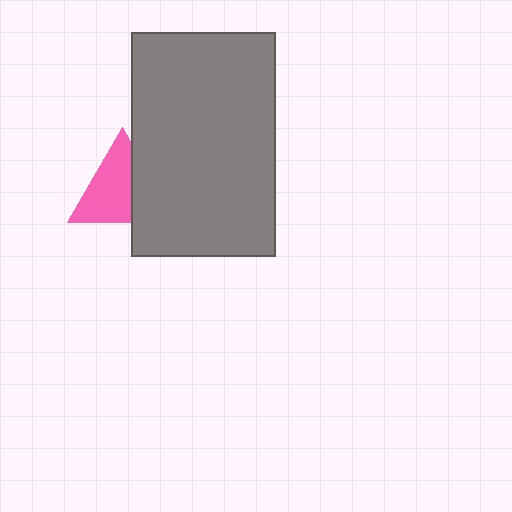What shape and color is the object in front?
The object in front is a gray rectangle.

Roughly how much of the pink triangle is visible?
Most of it is visible (roughly 65%).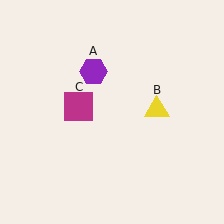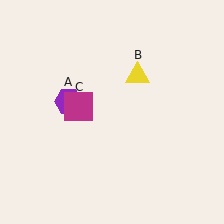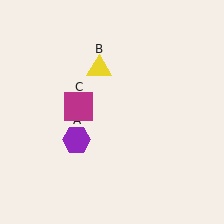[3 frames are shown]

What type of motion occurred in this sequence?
The purple hexagon (object A), yellow triangle (object B) rotated counterclockwise around the center of the scene.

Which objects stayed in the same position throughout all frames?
Magenta square (object C) remained stationary.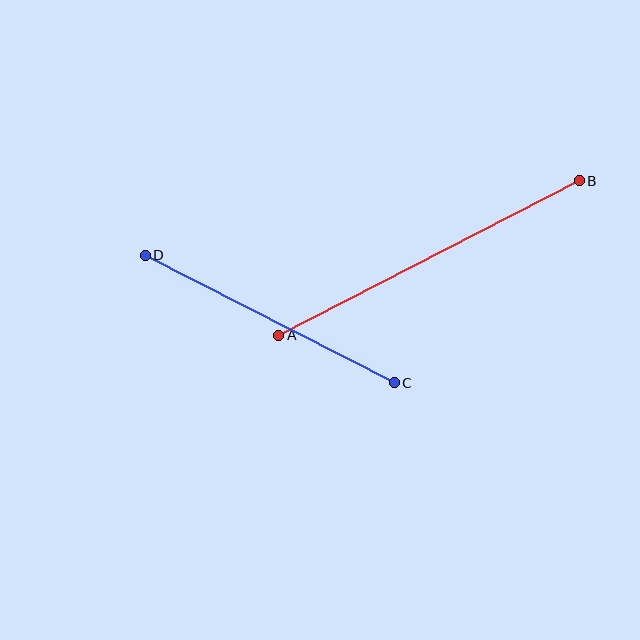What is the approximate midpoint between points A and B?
The midpoint is at approximately (429, 258) pixels.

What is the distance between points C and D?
The distance is approximately 279 pixels.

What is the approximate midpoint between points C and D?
The midpoint is at approximately (270, 319) pixels.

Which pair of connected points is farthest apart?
Points A and B are farthest apart.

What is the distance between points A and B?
The distance is approximately 338 pixels.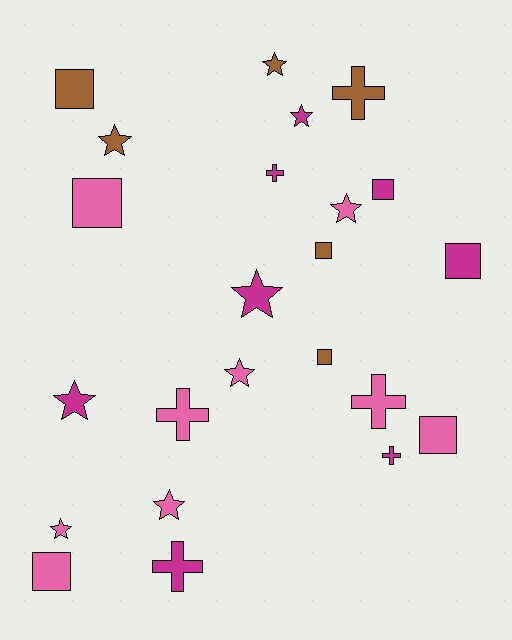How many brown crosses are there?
There is 1 brown cross.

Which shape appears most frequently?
Star, with 9 objects.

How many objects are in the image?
There are 23 objects.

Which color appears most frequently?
Pink, with 9 objects.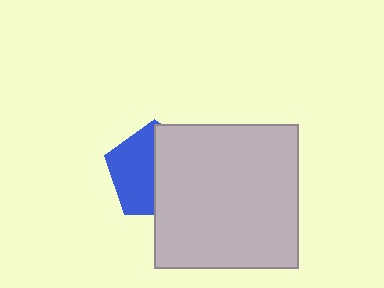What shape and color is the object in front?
The object in front is a light gray square.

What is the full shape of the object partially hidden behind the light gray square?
The partially hidden object is a blue pentagon.